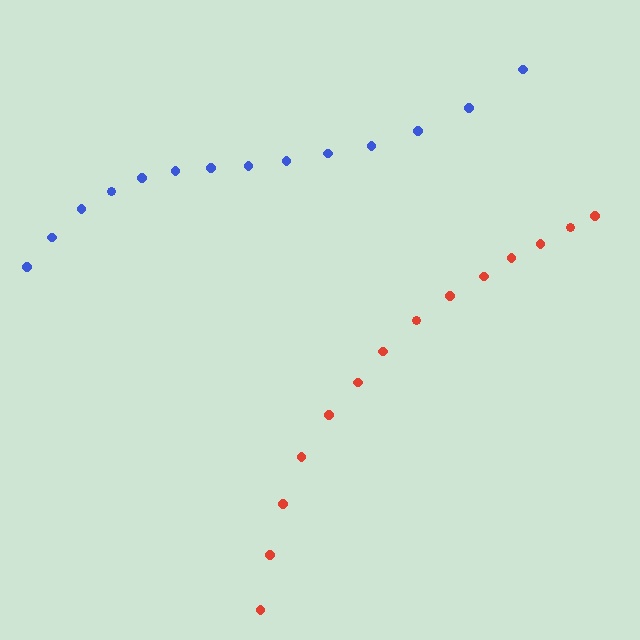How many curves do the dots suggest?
There are 2 distinct paths.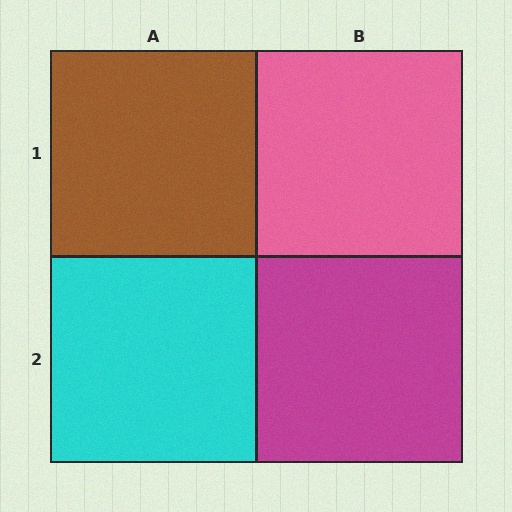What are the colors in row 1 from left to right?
Brown, pink.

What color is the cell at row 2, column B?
Magenta.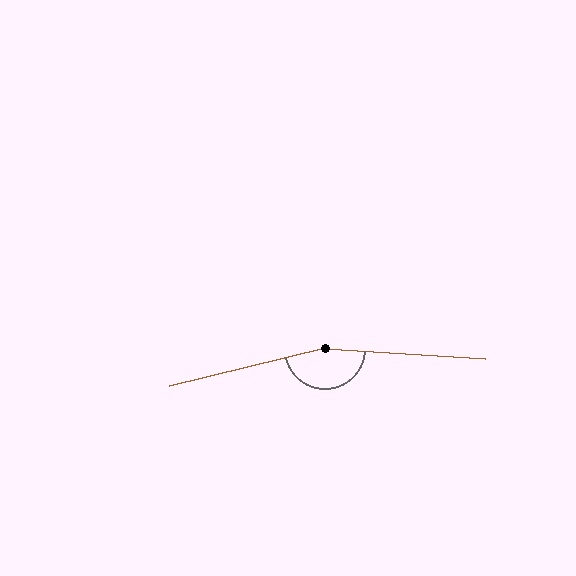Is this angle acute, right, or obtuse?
It is obtuse.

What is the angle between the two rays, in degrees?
Approximately 163 degrees.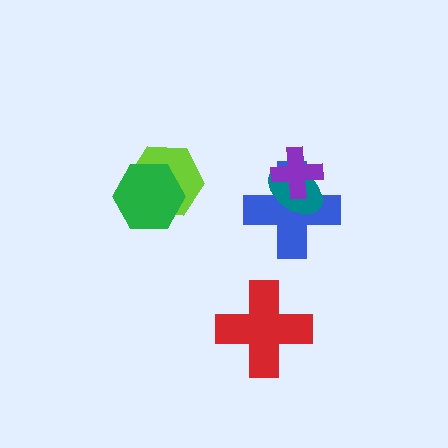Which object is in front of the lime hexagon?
The green hexagon is in front of the lime hexagon.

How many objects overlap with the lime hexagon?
1 object overlaps with the lime hexagon.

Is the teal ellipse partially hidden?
Yes, it is partially covered by another shape.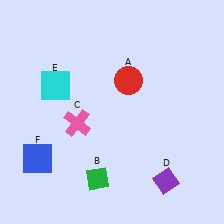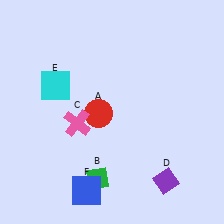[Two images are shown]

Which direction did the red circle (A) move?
The red circle (A) moved down.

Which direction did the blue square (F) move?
The blue square (F) moved right.